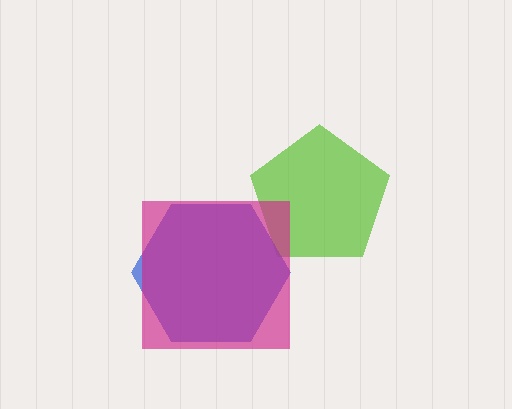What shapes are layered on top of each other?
The layered shapes are: a lime pentagon, a blue hexagon, a magenta square.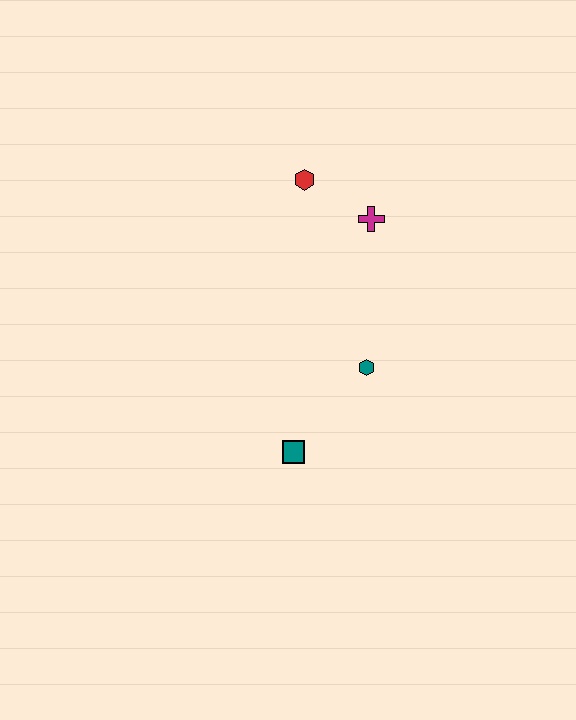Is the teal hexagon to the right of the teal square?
Yes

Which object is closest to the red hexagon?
The magenta cross is closest to the red hexagon.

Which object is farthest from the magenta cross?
The teal square is farthest from the magenta cross.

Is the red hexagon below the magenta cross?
No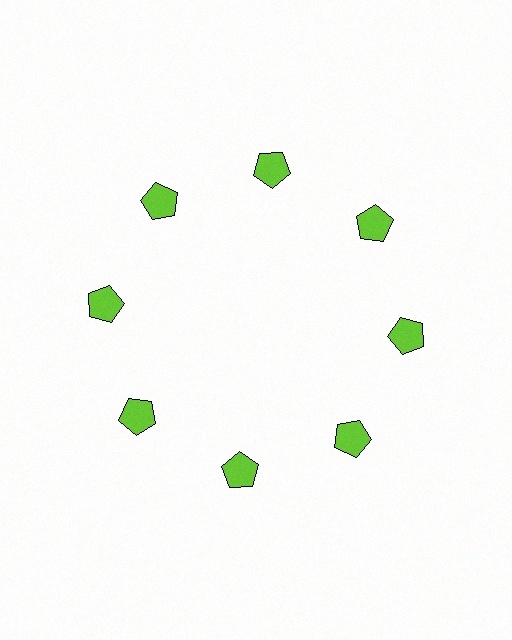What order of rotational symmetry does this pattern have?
This pattern has 8-fold rotational symmetry.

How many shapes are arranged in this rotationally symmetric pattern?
There are 8 shapes, arranged in 8 groups of 1.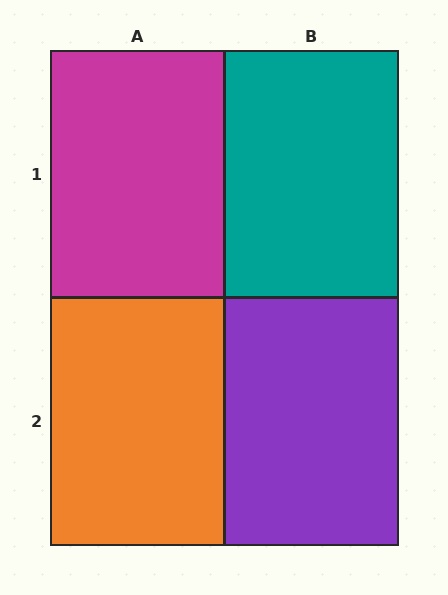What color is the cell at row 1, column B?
Teal.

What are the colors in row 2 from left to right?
Orange, purple.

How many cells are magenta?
1 cell is magenta.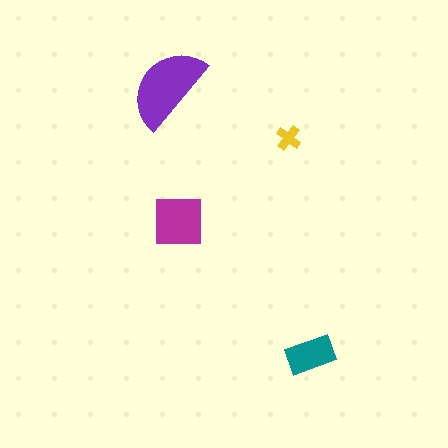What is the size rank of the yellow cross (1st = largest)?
4th.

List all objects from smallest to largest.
The yellow cross, the teal rectangle, the magenta square, the purple semicircle.